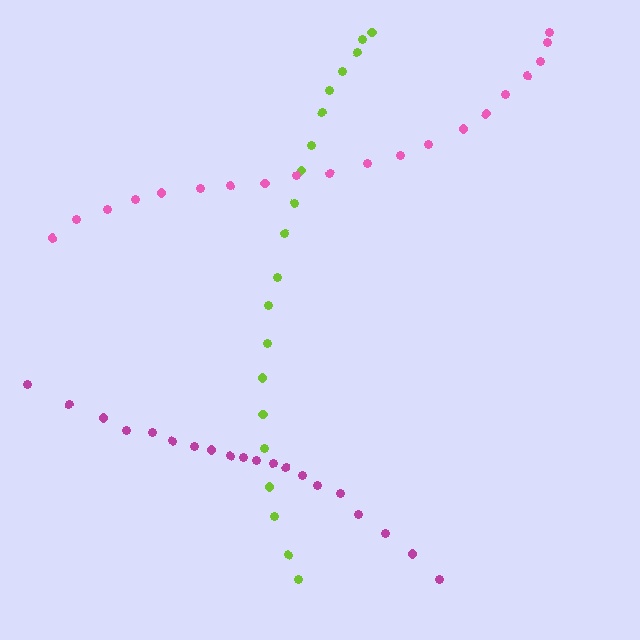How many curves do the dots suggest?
There are 3 distinct paths.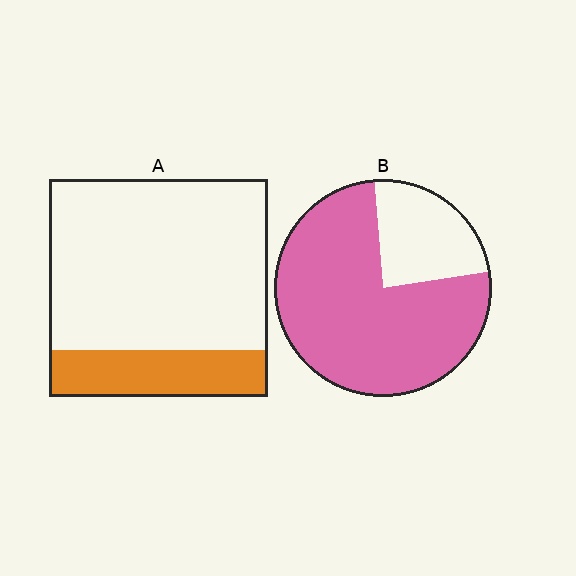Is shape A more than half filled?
No.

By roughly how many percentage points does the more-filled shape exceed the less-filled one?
By roughly 55 percentage points (B over A).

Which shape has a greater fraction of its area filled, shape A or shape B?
Shape B.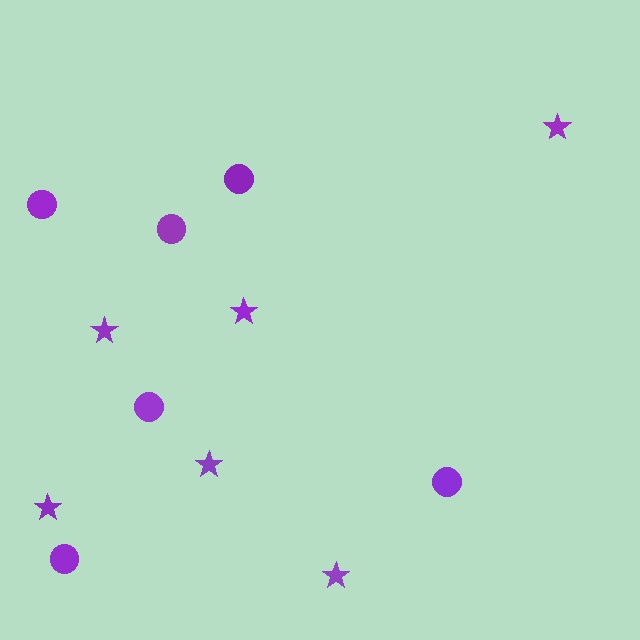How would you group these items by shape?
There are 2 groups: one group of circles (6) and one group of stars (6).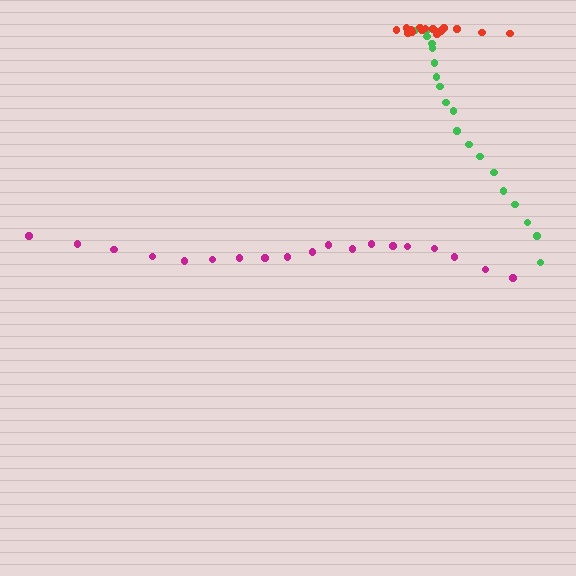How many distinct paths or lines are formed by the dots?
There are 3 distinct paths.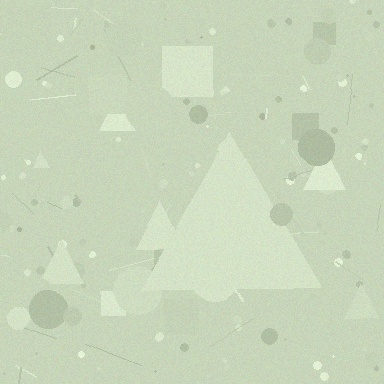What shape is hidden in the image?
A triangle is hidden in the image.